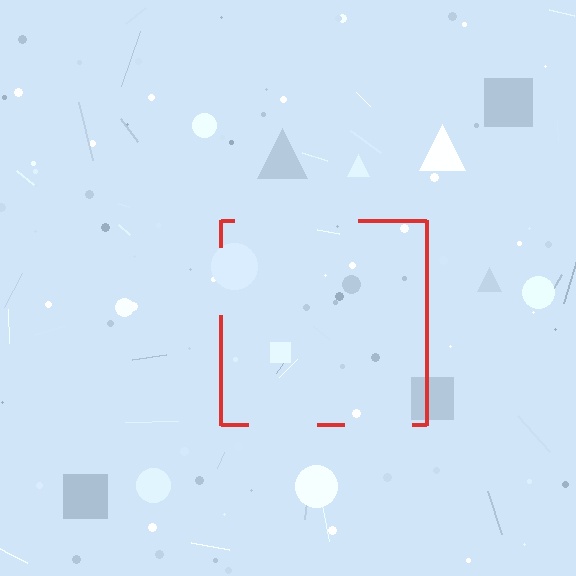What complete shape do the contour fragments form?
The contour fragments form a square.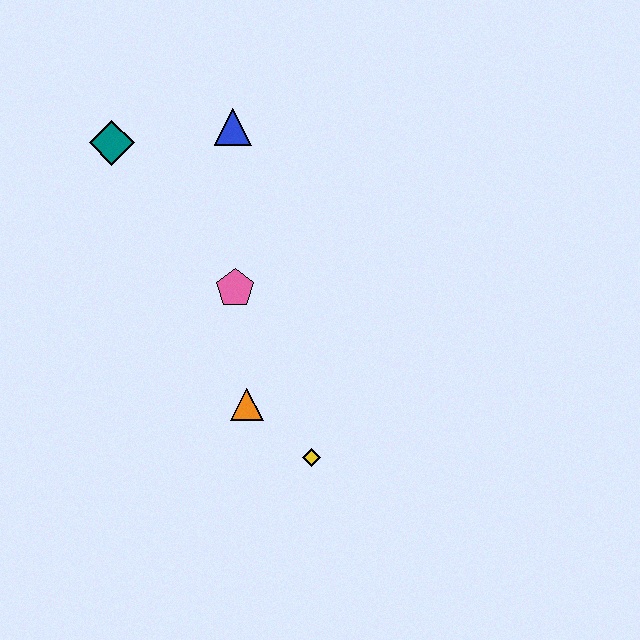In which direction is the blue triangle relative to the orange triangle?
The blue triangle is above the orange triangle.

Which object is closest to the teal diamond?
The blue triangle is closest to the teal diamond.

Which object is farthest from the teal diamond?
The yellow diamond is farthest from the teal diamond.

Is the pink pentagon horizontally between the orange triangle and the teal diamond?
Yes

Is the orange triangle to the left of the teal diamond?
No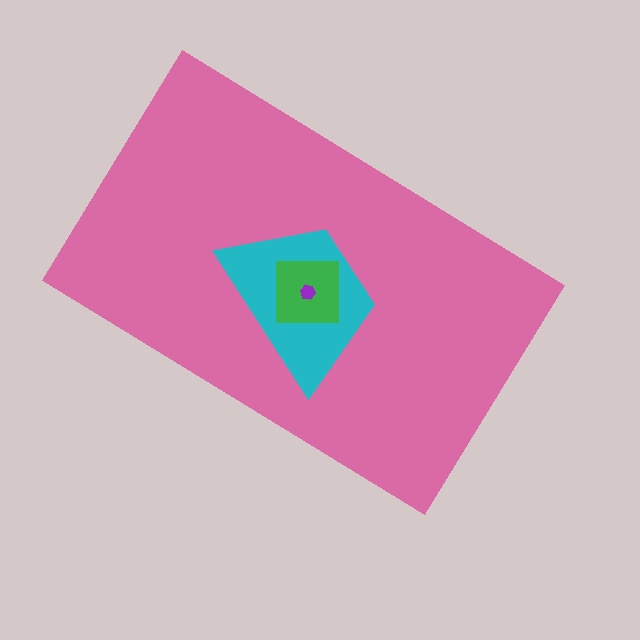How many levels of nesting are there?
4.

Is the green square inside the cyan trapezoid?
Yes.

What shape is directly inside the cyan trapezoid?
The green square.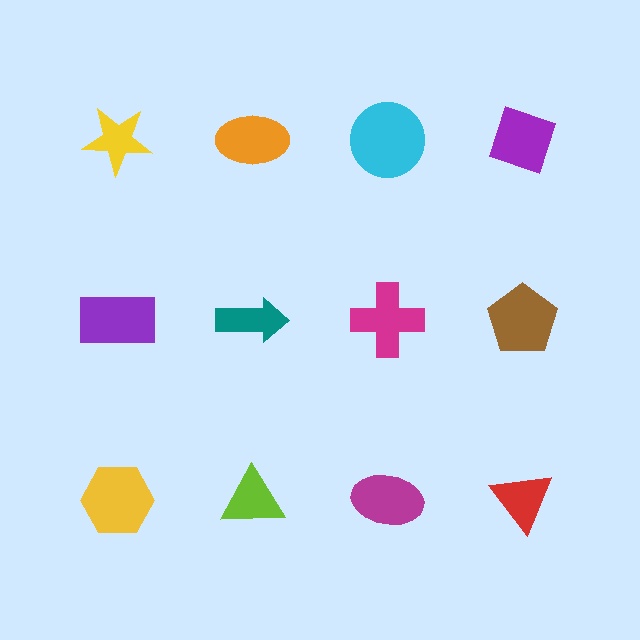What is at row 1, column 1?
A yellow star.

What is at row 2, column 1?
A purple rectangle.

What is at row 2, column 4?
A brown pentagon.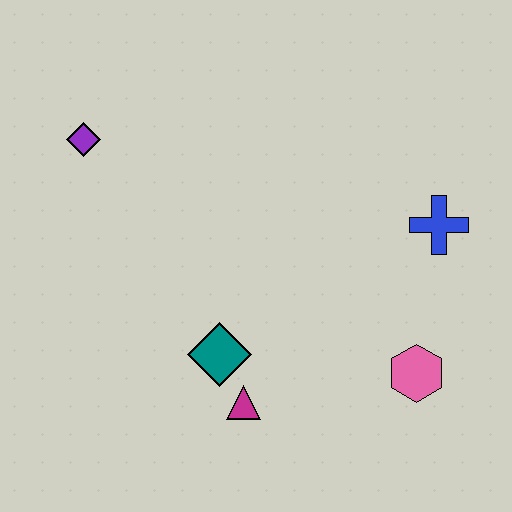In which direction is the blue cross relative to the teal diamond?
The blue cross is to the right of the teal diamond.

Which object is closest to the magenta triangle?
The teal diamond is closest to the magenta triangle.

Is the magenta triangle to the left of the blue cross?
Yes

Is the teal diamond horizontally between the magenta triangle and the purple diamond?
Yes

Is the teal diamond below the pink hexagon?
No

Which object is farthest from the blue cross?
The purple diamond is farthest from the blue cross.